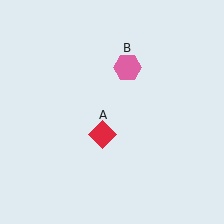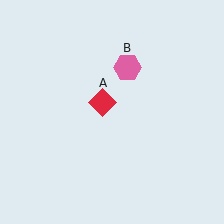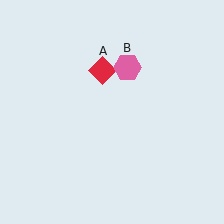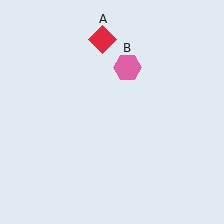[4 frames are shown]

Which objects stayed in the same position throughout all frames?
Pink hexagon (object B) remained stationary.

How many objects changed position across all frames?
1 object changed position: red diamond (object A).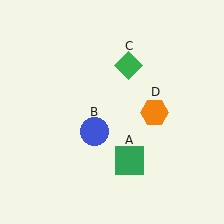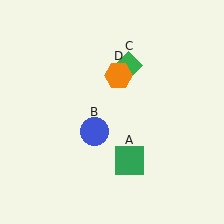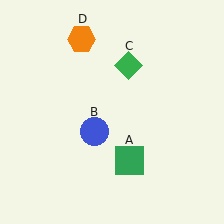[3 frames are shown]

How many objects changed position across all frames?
1 object changed position: orange hexagon (object D).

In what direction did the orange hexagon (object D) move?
The orange hexagon (object D) moved up and to the left.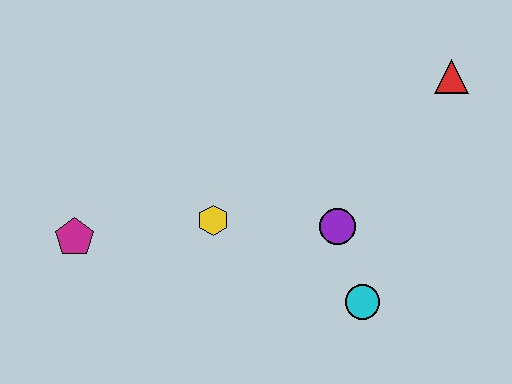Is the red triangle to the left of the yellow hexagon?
No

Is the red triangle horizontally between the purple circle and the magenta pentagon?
No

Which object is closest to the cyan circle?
The purple circle is closest to the cyan circle.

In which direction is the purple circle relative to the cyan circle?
The purple circle is above the cyan circle.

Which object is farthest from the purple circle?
The magenta pentagon is farthest from the purple circle.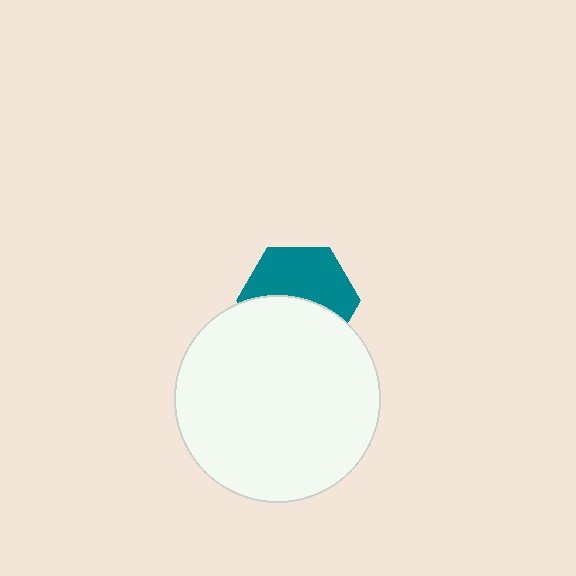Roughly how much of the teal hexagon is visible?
About half of it is visible (roughly 52%).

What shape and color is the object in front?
The object in front is a white circle.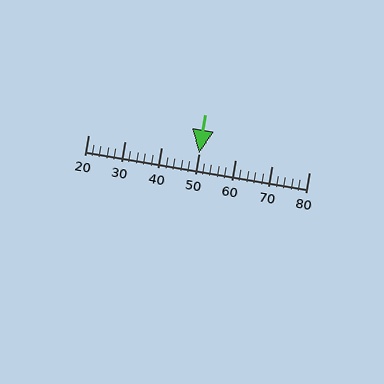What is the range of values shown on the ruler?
The ruler shows values from 20 to 80.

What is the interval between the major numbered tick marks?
The major tick marks are spaced 10 units apart.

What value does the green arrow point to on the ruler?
The green arrow points to approximately 50.